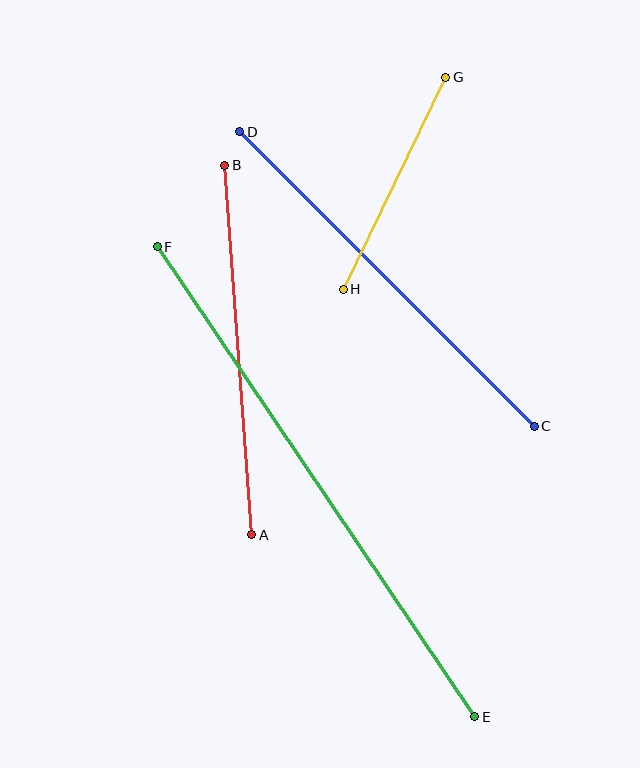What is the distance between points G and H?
The distance is approximately 235 pixels.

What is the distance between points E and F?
The distance is approximately 567 pixels.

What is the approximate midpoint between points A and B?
The midpoint is at approximately (238, 350) pixels.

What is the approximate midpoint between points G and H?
The midpoint is at approximately (395, 183) pixels.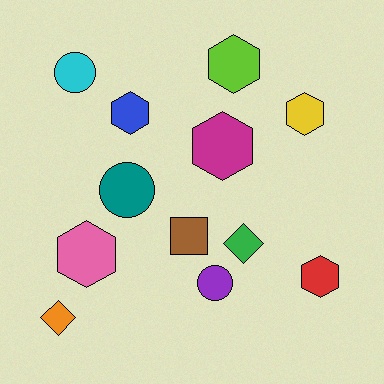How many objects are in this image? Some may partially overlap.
There are 12 objects.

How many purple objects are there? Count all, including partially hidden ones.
There is 1 purple object.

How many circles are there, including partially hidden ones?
There are 3 circles.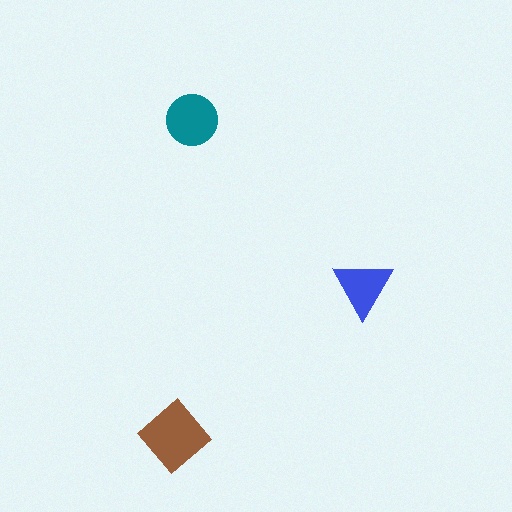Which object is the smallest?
The blue triangle.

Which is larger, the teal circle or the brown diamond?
The brown diamond.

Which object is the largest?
The brown diamond.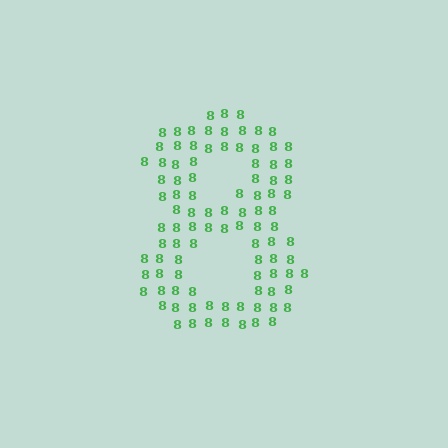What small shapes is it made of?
It is made of small digit 8's.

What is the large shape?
The large shape is the digit 8.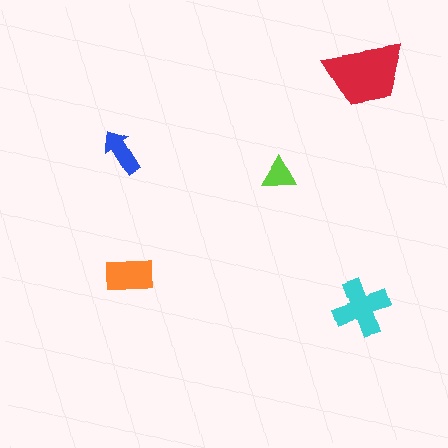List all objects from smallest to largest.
The lime triangle, the blue arrow, the orange rectangle, the cyan cross, the red trapezoid.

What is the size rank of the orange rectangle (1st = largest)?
3rd.